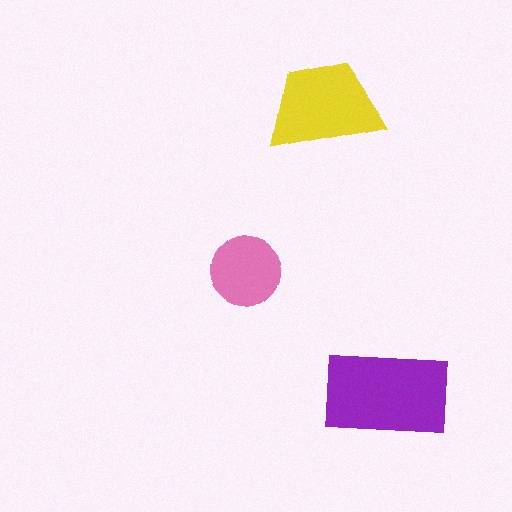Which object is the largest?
The purple rectangle.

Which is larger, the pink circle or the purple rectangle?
The purple rectangle.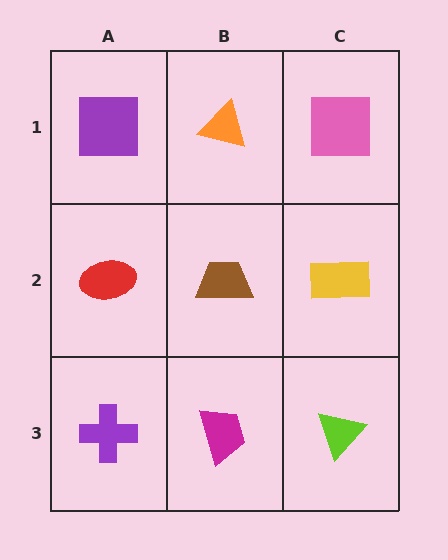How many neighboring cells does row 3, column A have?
2.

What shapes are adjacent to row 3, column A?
A red ellipse (row 2, column A), a magenta trapezoid (row 3, column B).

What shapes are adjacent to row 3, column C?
A yellow rectangle (row 2, column C), a magenta trapezoid (row 3, column B).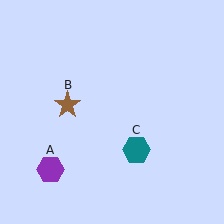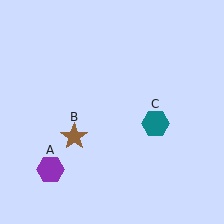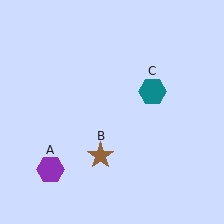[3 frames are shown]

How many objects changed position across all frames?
2 objects changed position: brown star (object B), teal hexagon (object C).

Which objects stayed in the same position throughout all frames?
Purple hexagon (object A) remained stationary.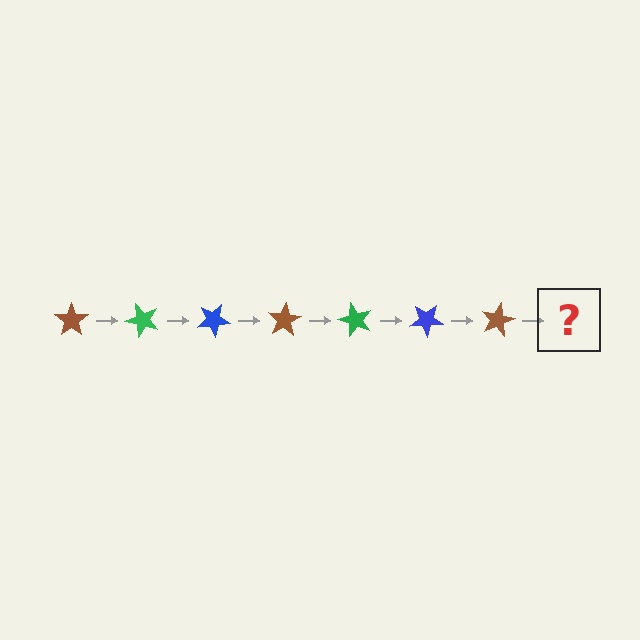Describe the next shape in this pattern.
It should be a green star, rotated 350 degrees from the start.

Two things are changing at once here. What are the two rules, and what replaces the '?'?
The two rules are that it rotates 50 degrees each step and the color cycles through brown, green, and blue. The '?' should be a green star, rotated 350 degrees from the start.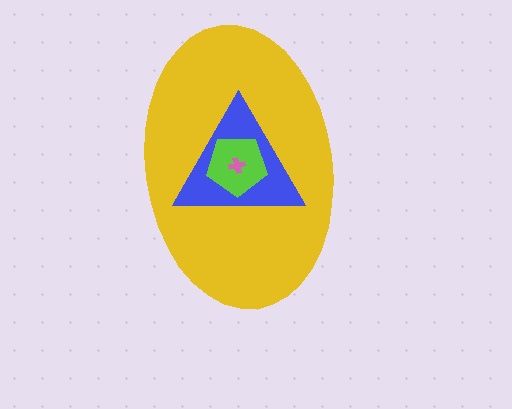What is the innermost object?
The pink cross.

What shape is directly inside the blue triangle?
The lime pentagon.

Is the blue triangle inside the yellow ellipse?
Yes.